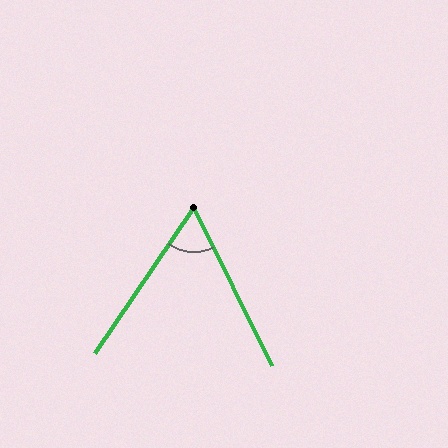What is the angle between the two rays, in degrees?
Approximately 61 degrees.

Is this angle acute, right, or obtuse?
It is acute.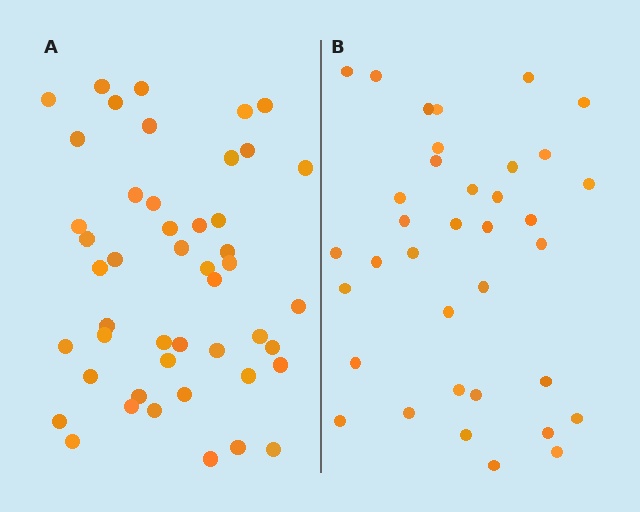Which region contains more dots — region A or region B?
Region A (the left region) has more dots.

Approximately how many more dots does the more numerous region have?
Region A has roughly 12 or so more dots than region B.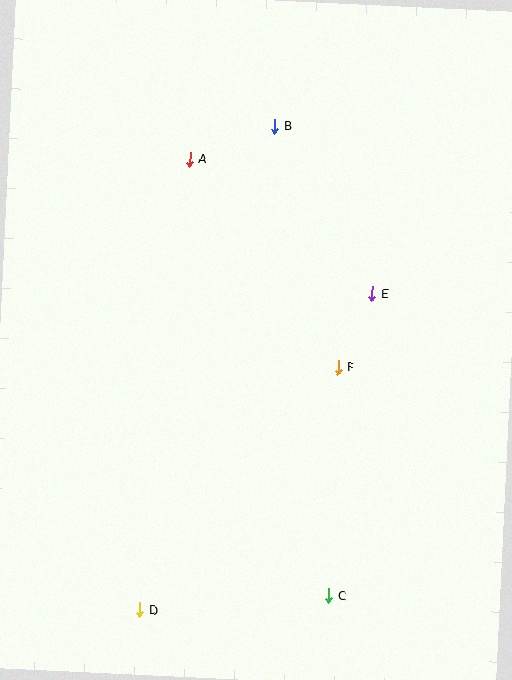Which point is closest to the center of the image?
Point F at (338, 367) is closest to the center.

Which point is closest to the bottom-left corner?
Point D is closest to the bottom-left corner.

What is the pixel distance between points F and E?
The distance between F and E is 81 pixels.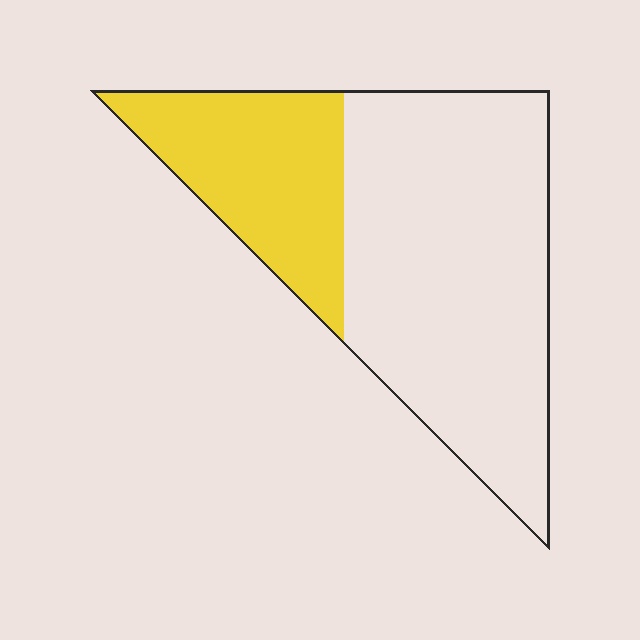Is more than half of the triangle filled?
No.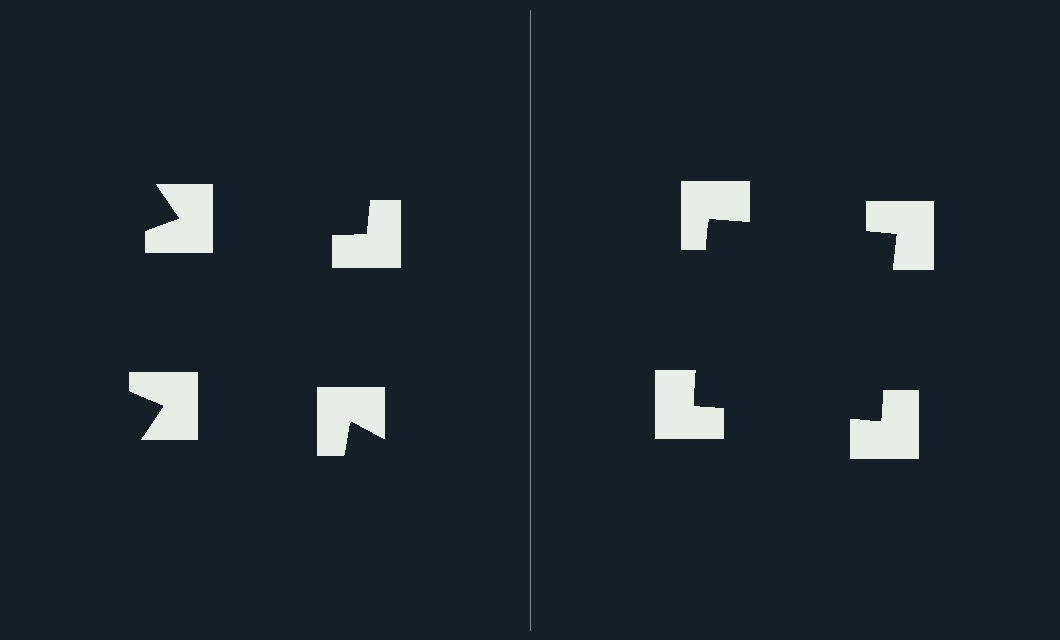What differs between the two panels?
The notched squares are positioned identically on both sides; only the wedge orientations differ. On the right they align to a square; on the left they are misaligned.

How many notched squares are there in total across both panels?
8 — 4 on each side.